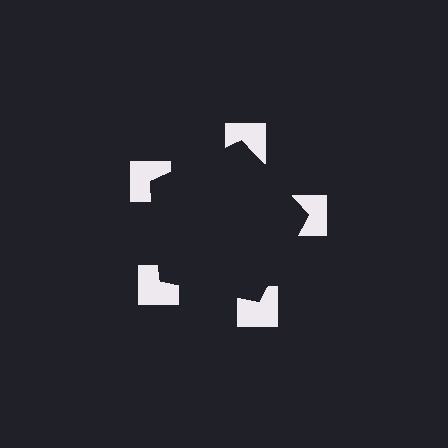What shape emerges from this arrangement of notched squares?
An illusory pentagon — its edges are inferred from the aligned wedge cuts in the notched squares, not physically drawn.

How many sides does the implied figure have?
5 sides.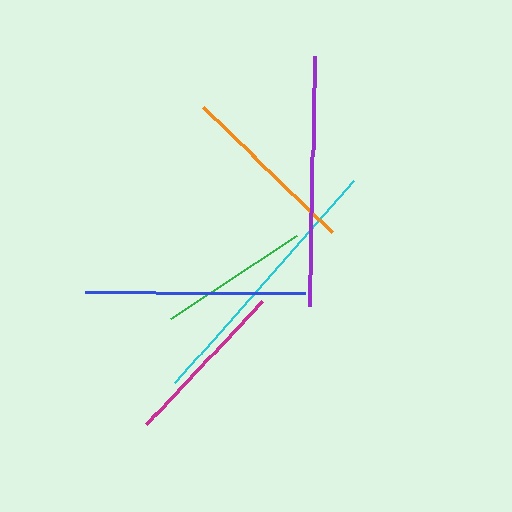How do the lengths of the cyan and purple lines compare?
The cyan and purple lines are approximately the same length.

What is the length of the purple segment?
The purple segment is approximately 250 pixels long.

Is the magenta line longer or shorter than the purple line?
The purple line is longer than the magenta line.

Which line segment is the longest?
The cyan line is the longest at approximately 269 pixels.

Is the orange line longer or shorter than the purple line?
The purple line is longer than the orange line.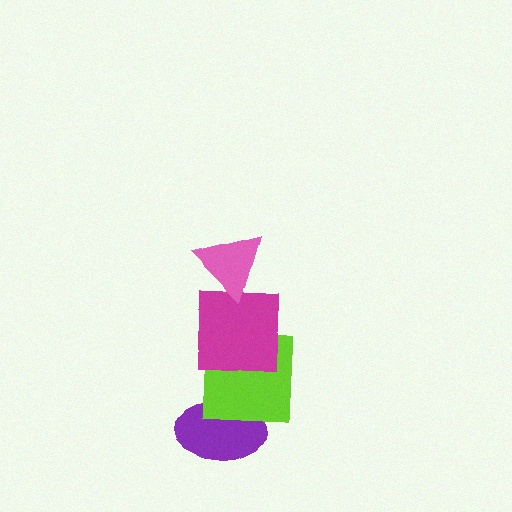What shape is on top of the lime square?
The magenta square is on top of the lime square.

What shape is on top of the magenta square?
The pink triangle is on top of the magenta square.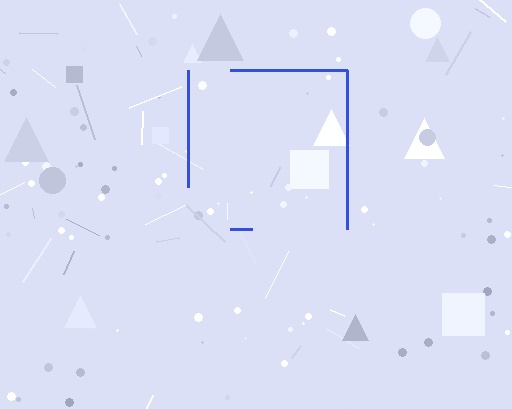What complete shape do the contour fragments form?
The contour fragments form a square.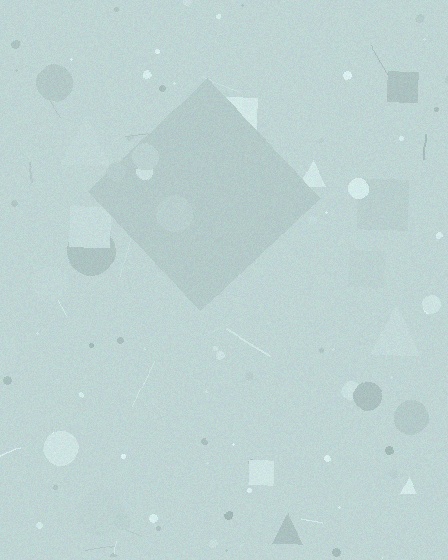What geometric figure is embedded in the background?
A diamond is embedded in the background.